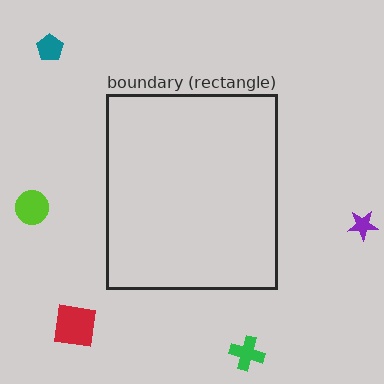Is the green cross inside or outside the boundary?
Outside.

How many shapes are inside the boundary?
0 inside, 5 outside.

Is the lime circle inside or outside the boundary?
Outside.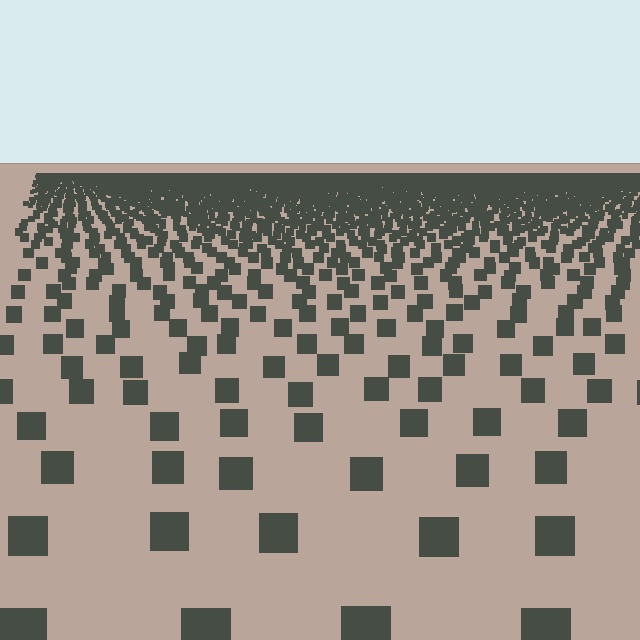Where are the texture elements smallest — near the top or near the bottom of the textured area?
Near the top.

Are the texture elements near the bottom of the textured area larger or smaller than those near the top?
Larger. Near the bottom, elements are closer to the viewer and appear at a bigger on-screen size.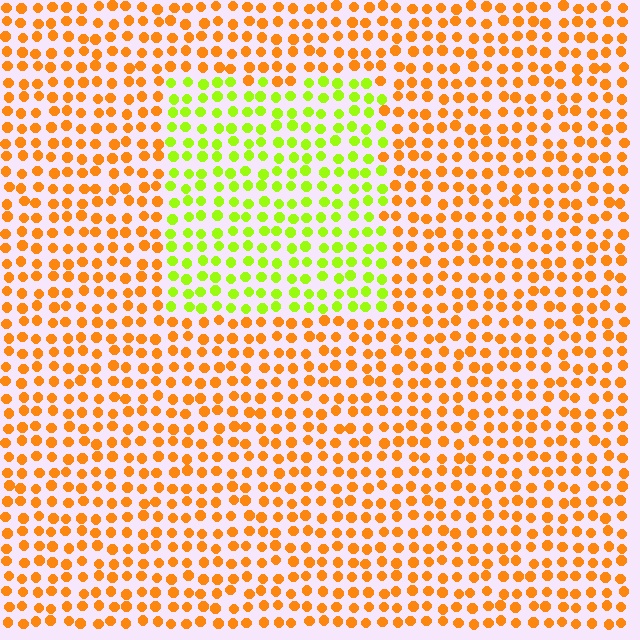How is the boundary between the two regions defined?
The boundary is defined purely by a slight shift in hue (about 55 degrees). Spacing, size, and orientation are identical on both sides.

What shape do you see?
I see a rectangle.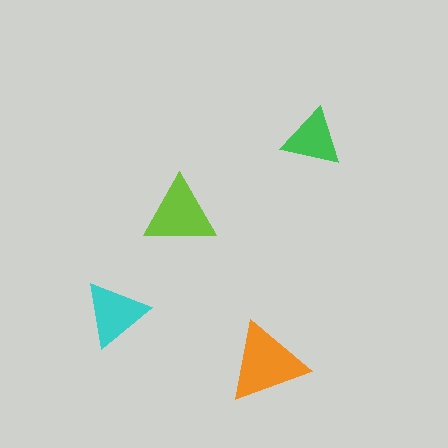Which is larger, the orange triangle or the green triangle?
The orange one.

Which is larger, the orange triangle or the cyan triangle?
The orange one.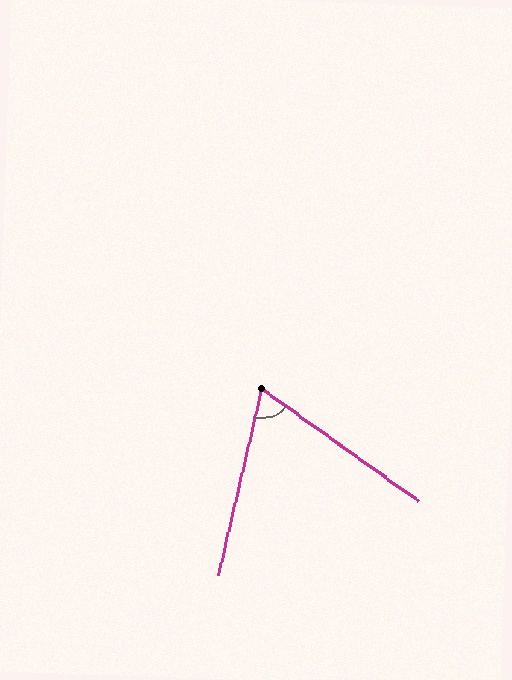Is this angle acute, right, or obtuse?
It is acute.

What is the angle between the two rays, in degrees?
Approximately 67 degrees.